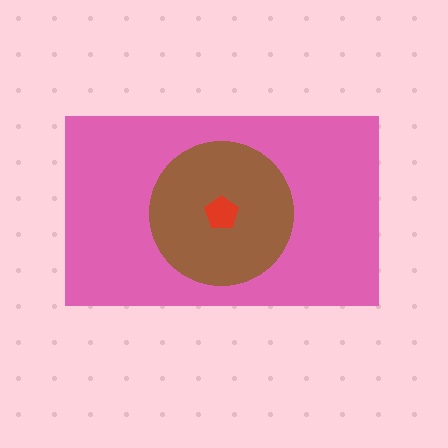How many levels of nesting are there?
3.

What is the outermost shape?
The pink rectangle.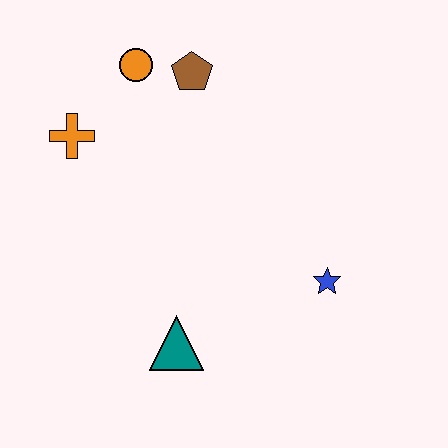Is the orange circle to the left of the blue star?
Yes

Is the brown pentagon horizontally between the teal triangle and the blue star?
Yes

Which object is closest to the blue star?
The teal triangle is closest to the blue star.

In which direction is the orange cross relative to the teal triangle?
The orange cross is above the teal triangle.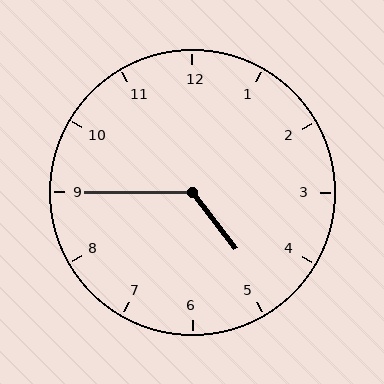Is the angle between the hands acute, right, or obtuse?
It is obtuse.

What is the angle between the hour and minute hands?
Approximately 128 degrees.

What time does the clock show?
4:45.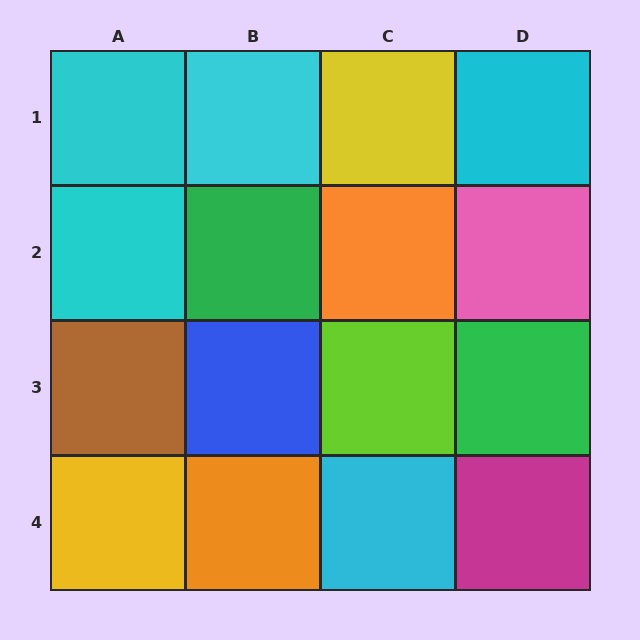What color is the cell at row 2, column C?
Orange.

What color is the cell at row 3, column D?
Green.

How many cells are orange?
2 cells are orange.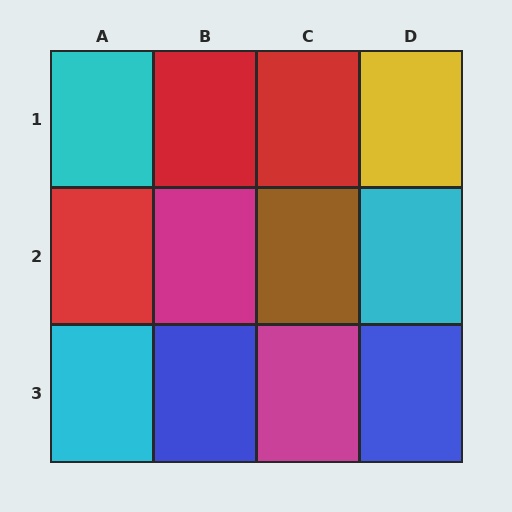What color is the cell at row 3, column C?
Magenta.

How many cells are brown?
1 cell is brown.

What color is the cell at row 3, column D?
Blue.